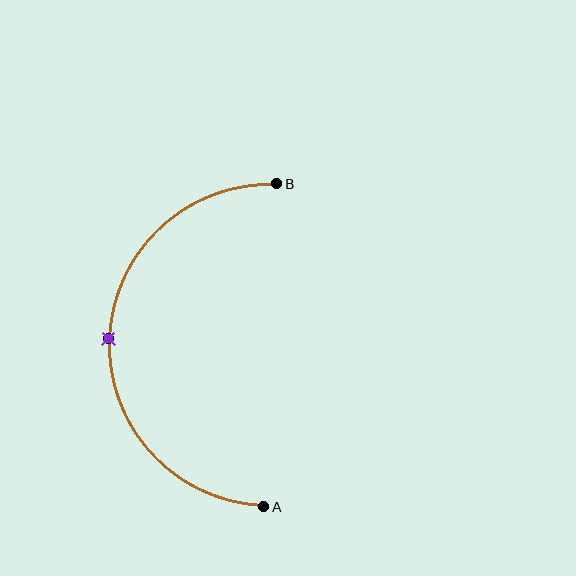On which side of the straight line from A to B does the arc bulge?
The arc bulges to the left of the straight line connecting A and B.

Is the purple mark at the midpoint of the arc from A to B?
Yes. The purple mark lies on the arc at equal arc-length from both A and B — it is the arc midpoint.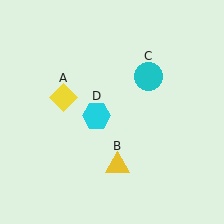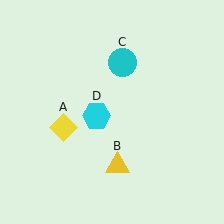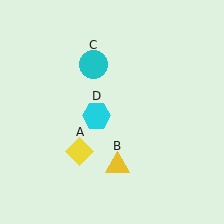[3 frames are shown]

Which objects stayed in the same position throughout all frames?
Yellow triangle (object B) and cyan hexagon (object D) remained stationary.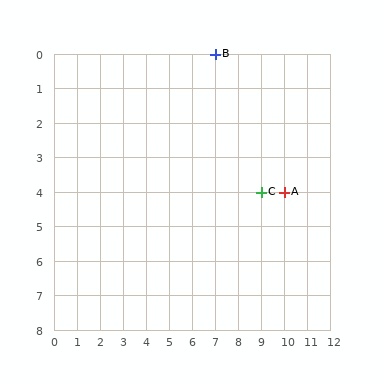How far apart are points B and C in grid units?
Points B and C are 2 columns and 4 rows apart (about 4.5 grid units diagonally).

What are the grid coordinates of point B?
Point B is at grid coordinates (7, 0).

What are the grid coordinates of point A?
Point A is at grid coordinates (10, 4).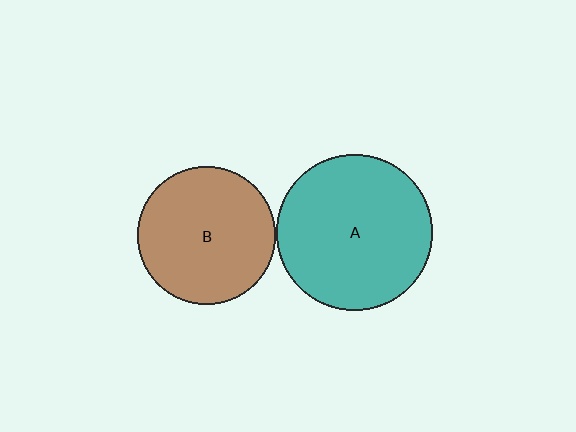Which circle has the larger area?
Circle A (teal).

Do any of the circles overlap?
No, none of the circles overlap.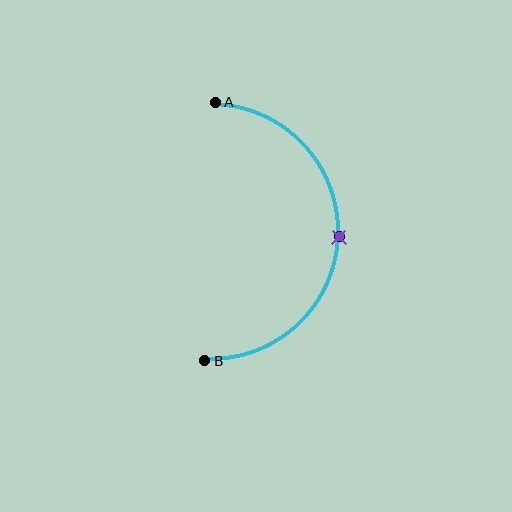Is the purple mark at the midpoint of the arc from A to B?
Yes. The purple mark lies on the arc at equal arc-length from both A and B — it is the arc midpoint.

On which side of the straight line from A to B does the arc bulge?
The arc bulges to the right of the straight line connecting A and B.